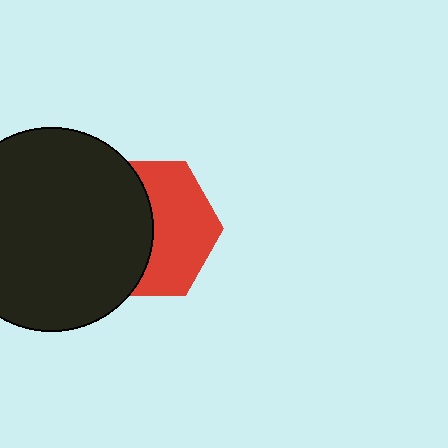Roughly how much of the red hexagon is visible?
About half of it is visible (roughly 51%).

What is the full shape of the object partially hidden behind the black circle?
The partially hidden object is a red hexagon.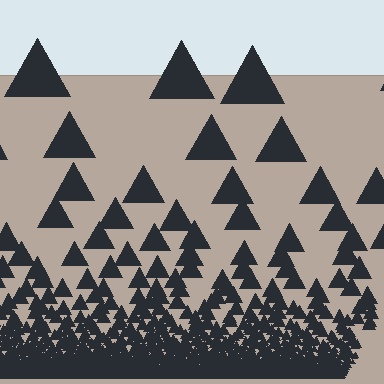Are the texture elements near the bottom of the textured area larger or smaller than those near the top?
Smaller. The gradient is inverted — elements near the bottom are smaller and denser.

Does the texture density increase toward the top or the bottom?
Density increases toward the bottom.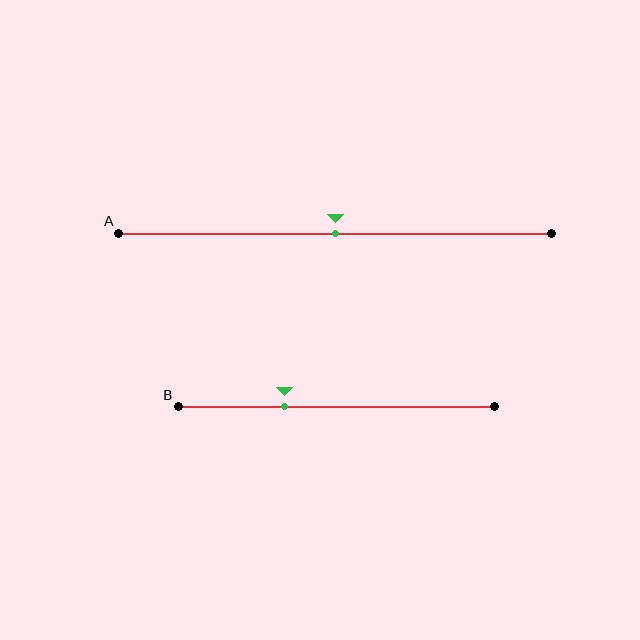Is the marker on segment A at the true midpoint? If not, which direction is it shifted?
Yes, the marker on segment A is at the true midpoint.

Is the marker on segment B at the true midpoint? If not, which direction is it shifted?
No, the marker on segment B is shifted to the left by about 16% of the segment length.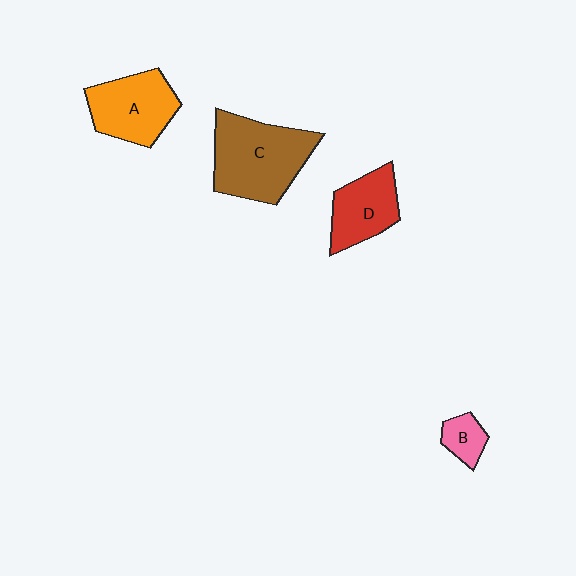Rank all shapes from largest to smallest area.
From largest to smallest: C (brown), A (orange), D (red), B (pink).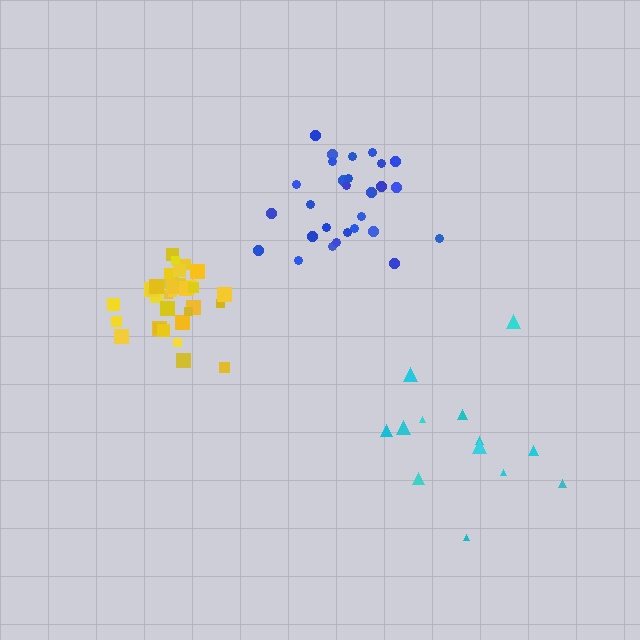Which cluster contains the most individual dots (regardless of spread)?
Yellow (32).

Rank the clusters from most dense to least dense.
yellow, blue, cyan.